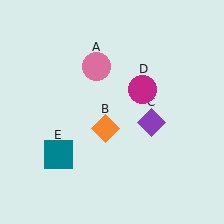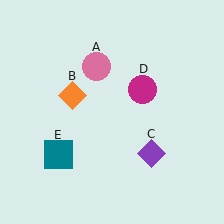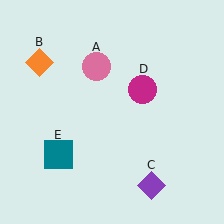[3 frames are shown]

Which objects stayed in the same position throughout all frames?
Pink circle (object A) and magenta circle (object D) and teal square (object E) remained stationary.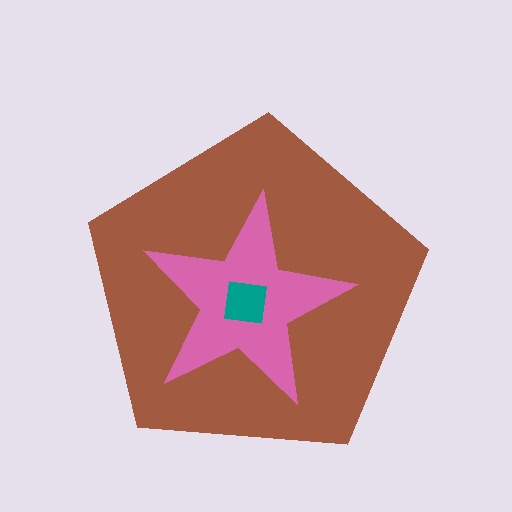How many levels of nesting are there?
3.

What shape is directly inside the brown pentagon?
The pink star.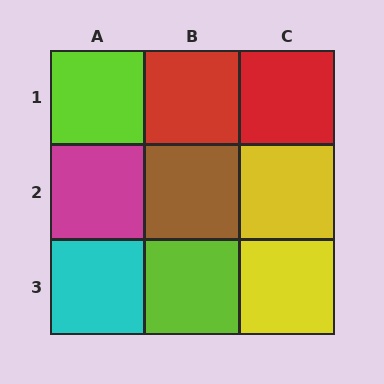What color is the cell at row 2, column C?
Yellow.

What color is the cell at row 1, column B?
Red.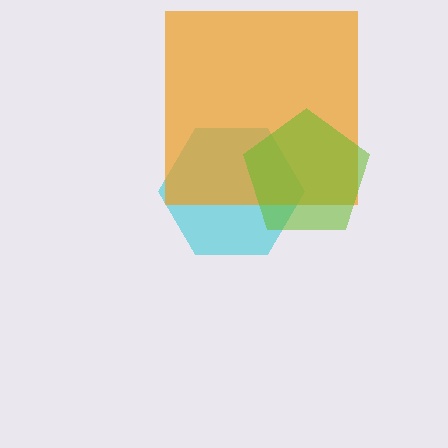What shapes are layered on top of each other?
The layered shapes are: a cyan hexagon, an orange square, a lime pentagon.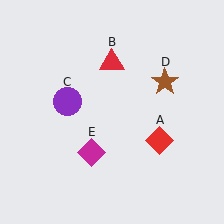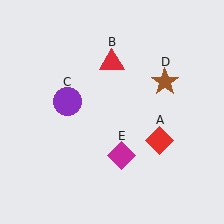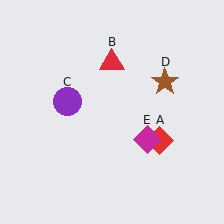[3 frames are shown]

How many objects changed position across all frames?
1 object changed position: magenta diamond (object E).